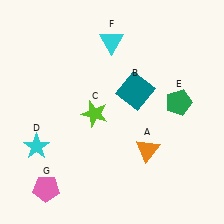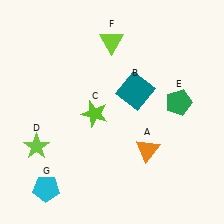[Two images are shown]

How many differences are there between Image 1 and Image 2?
There are 3 differences between the two images.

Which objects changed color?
D changed from cyan to lime. F changed from cyan to lime. G changed from pink to cyan.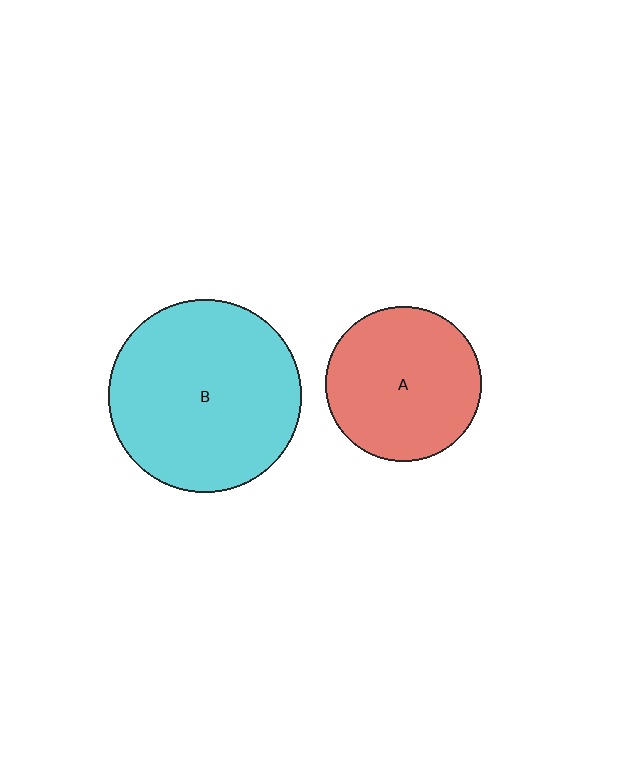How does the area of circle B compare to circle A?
Approximately 1.5 times.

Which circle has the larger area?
Circle B (cyan).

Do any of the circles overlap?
No, none of the circles overlap.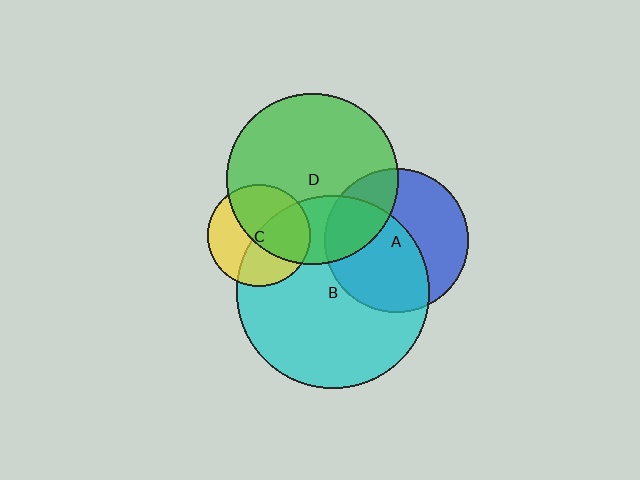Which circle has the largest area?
Circle B (cyan).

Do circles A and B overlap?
Yes.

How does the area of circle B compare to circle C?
Approximately 3.6 times.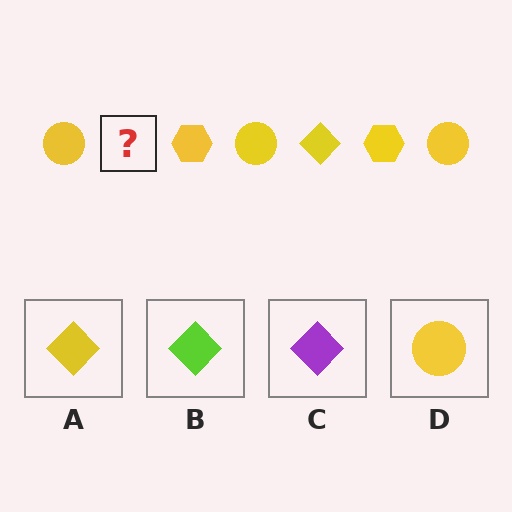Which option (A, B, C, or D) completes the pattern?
A.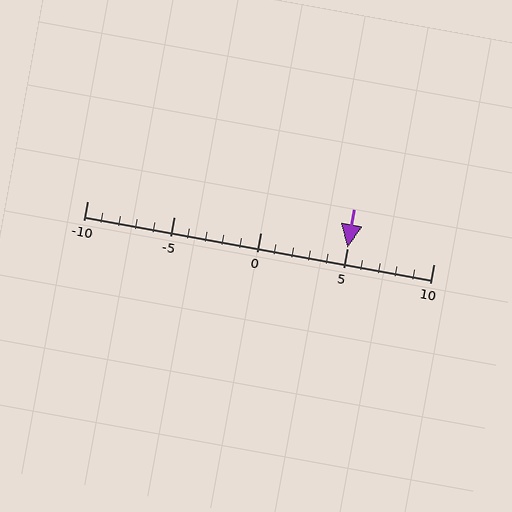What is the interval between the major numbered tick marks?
The major tick marks are spaced 5 units apart.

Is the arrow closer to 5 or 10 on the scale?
The arrow is closer to 5.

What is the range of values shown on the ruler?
The ruler shows values from -10 to 10.